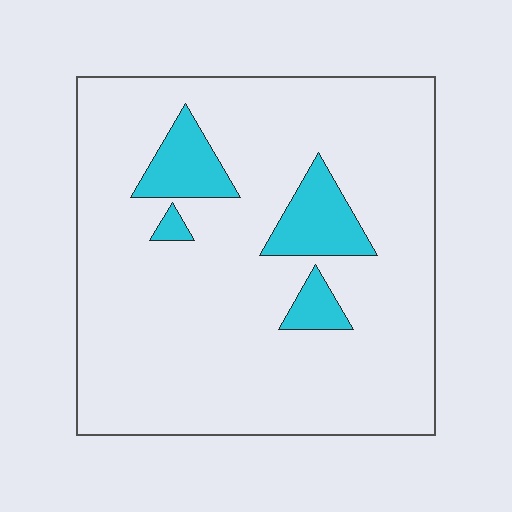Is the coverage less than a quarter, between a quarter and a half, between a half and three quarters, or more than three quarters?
Less than a quarter.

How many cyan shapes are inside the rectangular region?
4.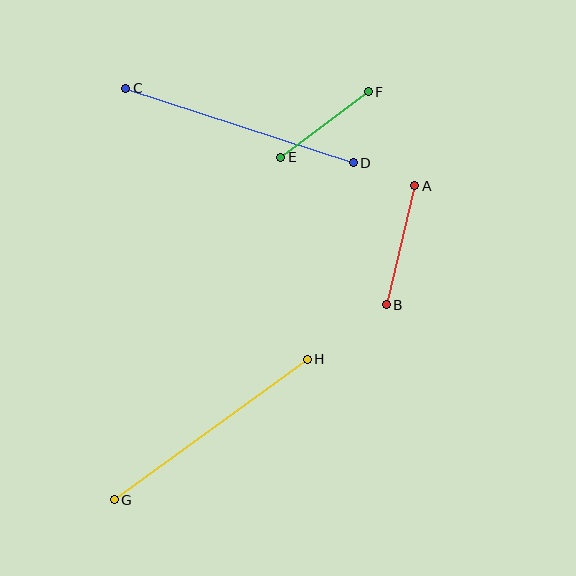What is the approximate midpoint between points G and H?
The midpoint is at approximately (211, 429) pixels.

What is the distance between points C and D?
The distance is approximately 240 pixels.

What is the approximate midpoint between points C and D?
The midpoint is at approximately (240, 126) pixels.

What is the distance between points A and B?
The distance is approximately 122 pixels.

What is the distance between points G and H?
The distance is approximately 239 pixels.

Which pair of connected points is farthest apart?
Points C and D are farthest apart.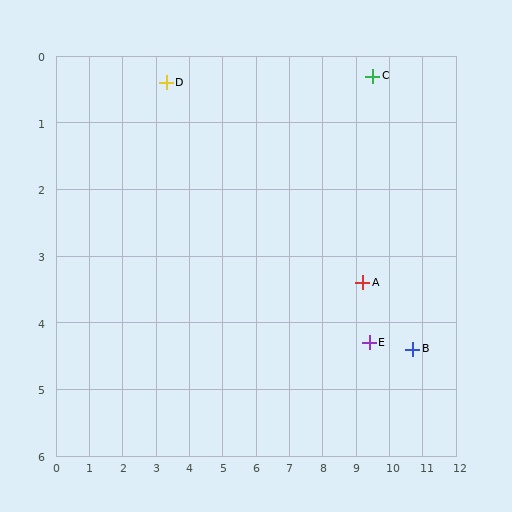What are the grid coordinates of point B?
Point B is at approximately (10.7, 4.4).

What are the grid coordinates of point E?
Point E is at approximately (9.4, 4.3).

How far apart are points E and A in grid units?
Points E and A are about 0.9 grid units apart.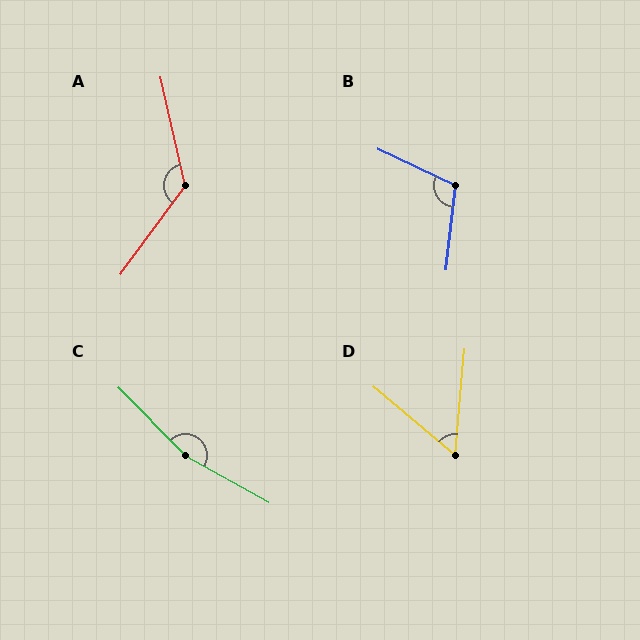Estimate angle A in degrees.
Approximately 131 degrees.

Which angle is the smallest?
D, at approximately 55 degrees.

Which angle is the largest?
C, at approximately 163 degrees.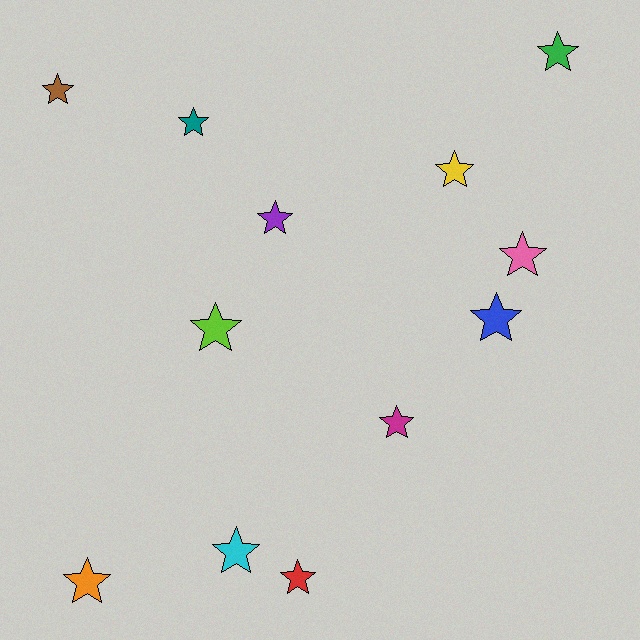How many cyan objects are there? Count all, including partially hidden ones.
There is 1 cyan object.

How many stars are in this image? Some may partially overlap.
There are 12 stars.